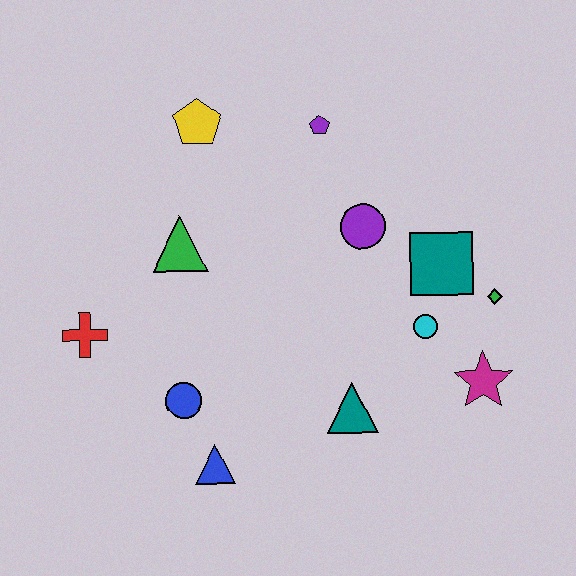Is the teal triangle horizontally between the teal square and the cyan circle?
No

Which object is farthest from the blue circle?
The green diamond is farthest from the blue circle.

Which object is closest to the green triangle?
The yellow pentagon is closest to the green triangle.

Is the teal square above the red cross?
Yes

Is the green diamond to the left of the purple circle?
No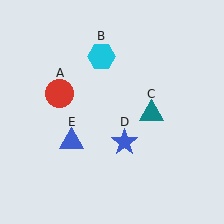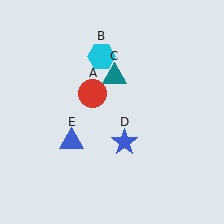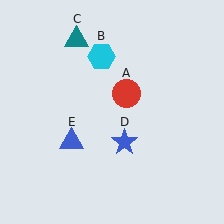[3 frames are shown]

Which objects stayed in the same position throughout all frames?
Cyan hexagon (object B) and blue star (object D) and blue triangle (object E) remained stationary.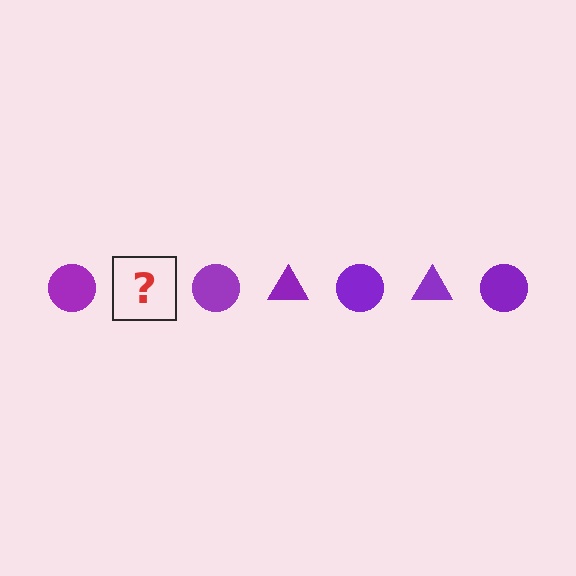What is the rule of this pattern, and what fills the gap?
The rule is that the pattern cycles through circle, triangle shapes in purple. The gap should be filled with a purple triangle.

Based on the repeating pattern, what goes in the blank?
The blank should be a purple triangle.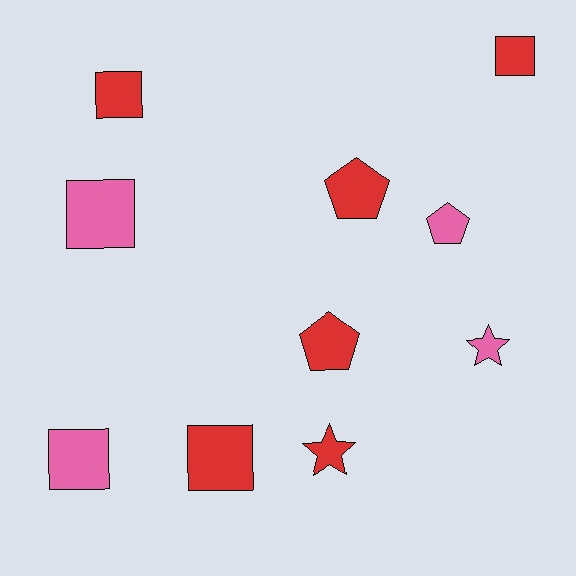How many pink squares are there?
There are 2 pink squares.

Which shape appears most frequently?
Square, with 5 objects.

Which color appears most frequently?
Red, with 6 objects.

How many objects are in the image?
There are 10 objects.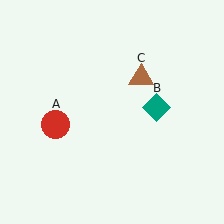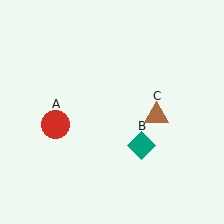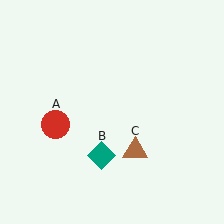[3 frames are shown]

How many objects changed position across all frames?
2 objects changed position: teal diamond (object B), brown triangle (object C).